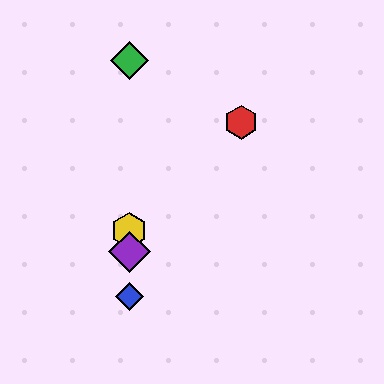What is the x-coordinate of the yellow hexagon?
The yellow hexagon is at x≈129.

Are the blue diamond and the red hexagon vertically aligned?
No, the blue diamond is at x≈129 and the red hexagon is at x≈241.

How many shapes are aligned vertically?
4 shapes (the blue diamond, the green diamond, the yellow hexagon, the purple diamond) are aligned vertically.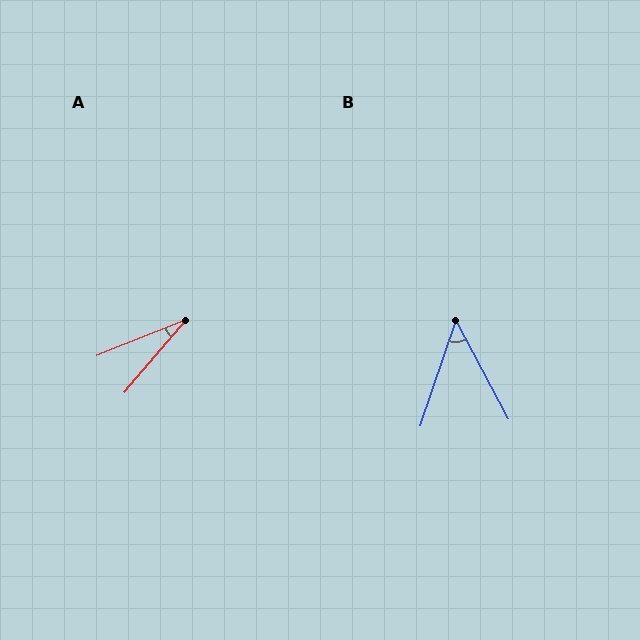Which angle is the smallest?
A, at approximately 28 degrees.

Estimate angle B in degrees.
Approximately 47 degrees.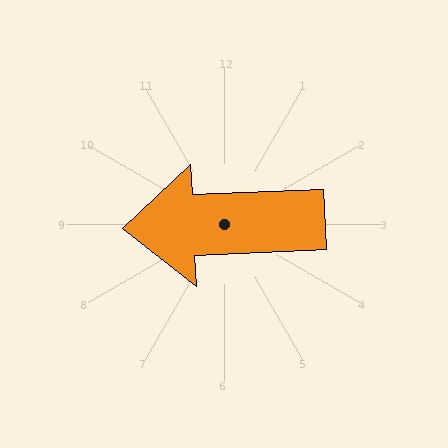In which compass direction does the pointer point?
West.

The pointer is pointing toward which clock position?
Roughly 9 o'clock.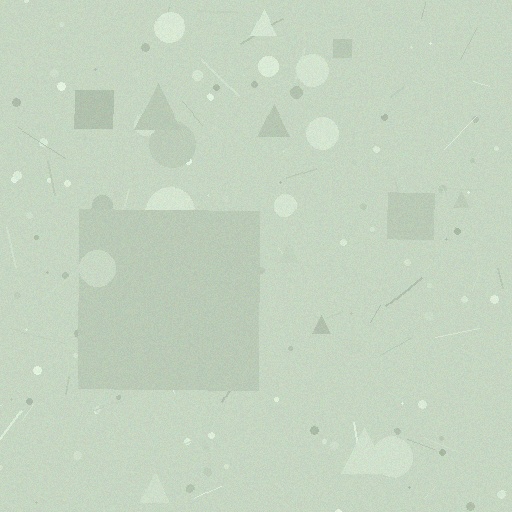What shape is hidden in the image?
A square is hidden in the image.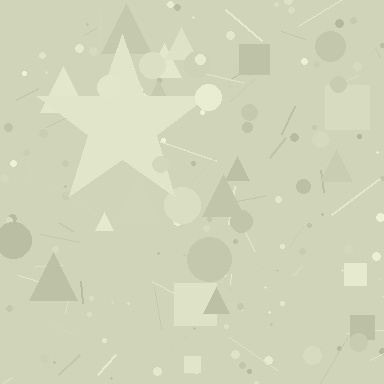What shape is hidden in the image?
A star is hidden in the image.